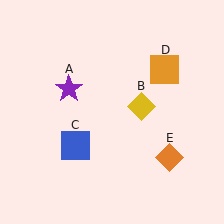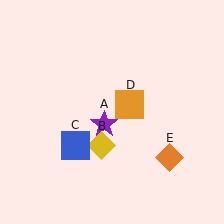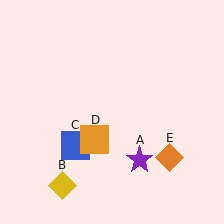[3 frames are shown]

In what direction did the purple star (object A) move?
The purple star (object A) moved down and to the right.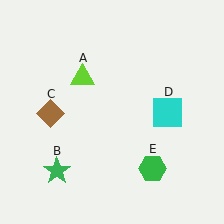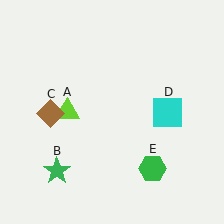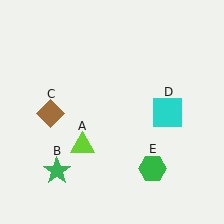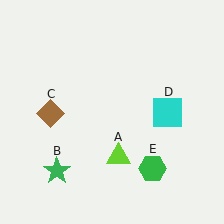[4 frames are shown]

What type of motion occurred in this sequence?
The lime triangle (object A) rotated counterclockwise around the center of the scene.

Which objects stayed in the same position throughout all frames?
Green star (object B) and brown diamond (object C) and cyan square (object D) and green hexagon (object E) remained stationary.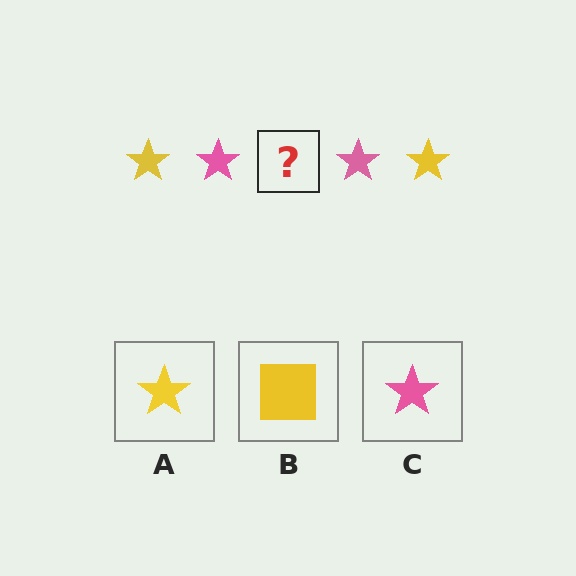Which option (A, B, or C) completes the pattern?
A.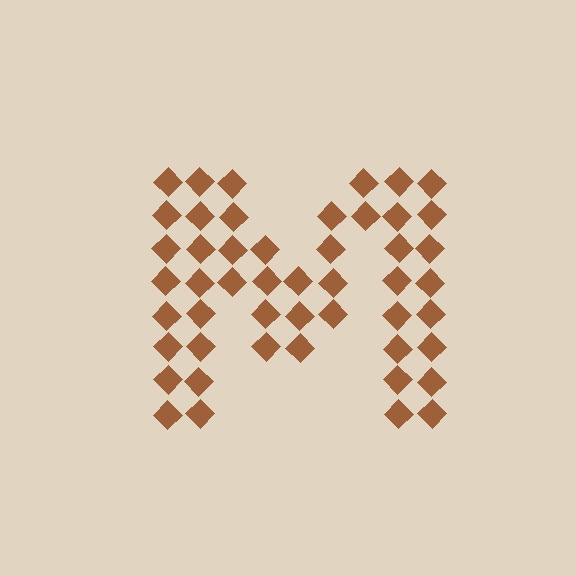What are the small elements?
The small elements are diamonds.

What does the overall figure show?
The overall figure shows the letter M.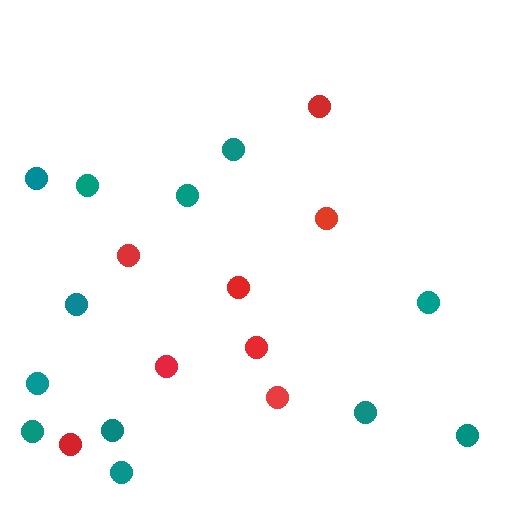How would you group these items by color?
There are 2 groups: one group of teal circles (12) and one group of red circles (8).